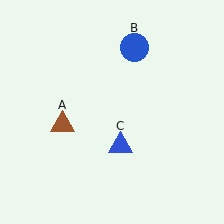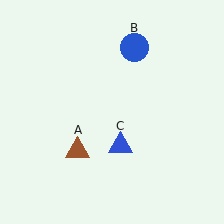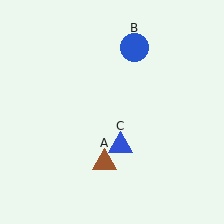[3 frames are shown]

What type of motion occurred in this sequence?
The brown triangle (object A) rotated counterclockwise around the center of the scene.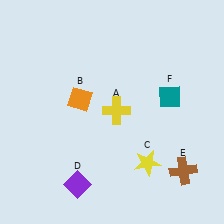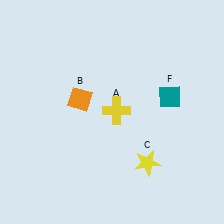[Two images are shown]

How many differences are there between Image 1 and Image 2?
There are 2 differences between the two images.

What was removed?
The brown cross (E), the purple diamond (D) were removed in Image 2.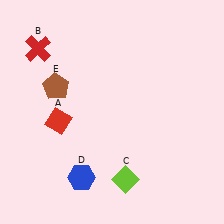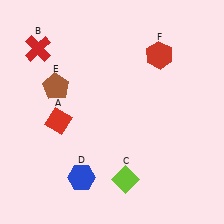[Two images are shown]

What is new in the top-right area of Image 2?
A red hexagon (F) was added in the top-right area of Image 2.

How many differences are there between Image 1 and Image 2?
There is 1 difference between the two images.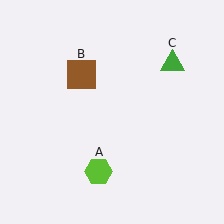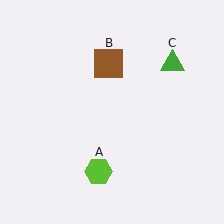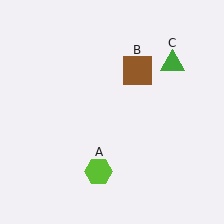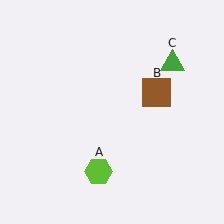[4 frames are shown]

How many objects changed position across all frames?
1 object changed position: brown square (object B).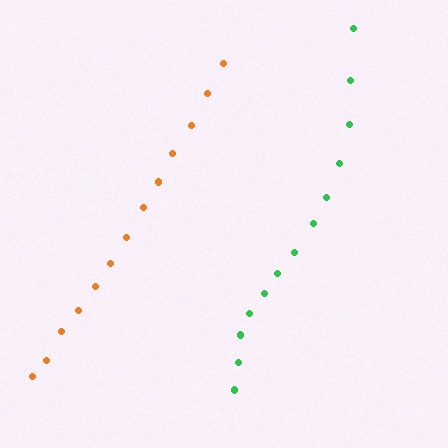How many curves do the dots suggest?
There are 2 distinct paths.